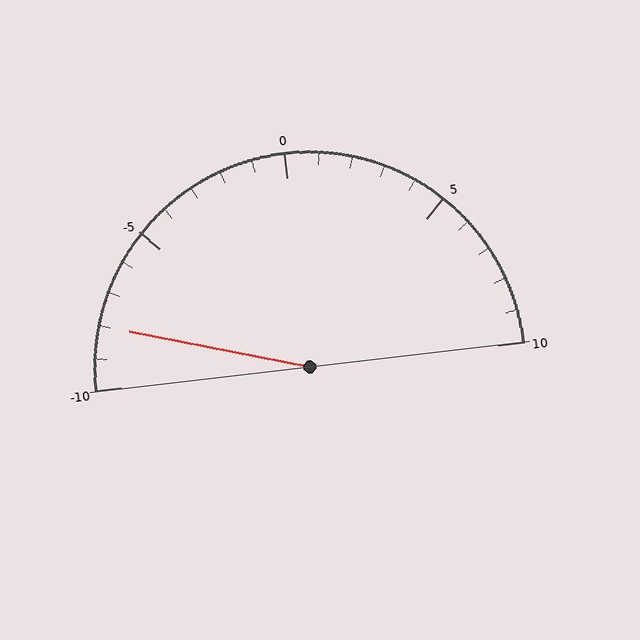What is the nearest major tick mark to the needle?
The nearest major tick mark is -10.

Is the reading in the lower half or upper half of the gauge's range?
The reading is in the lower half of the range (-10 to 10).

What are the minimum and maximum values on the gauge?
The gauge ranges from -10 to 10.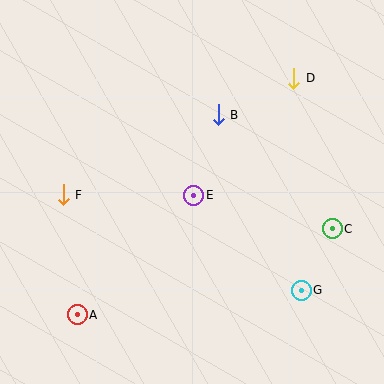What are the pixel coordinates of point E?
Point E is at (194, 195).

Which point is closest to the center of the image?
Point E at (194, 195) is closest to the center.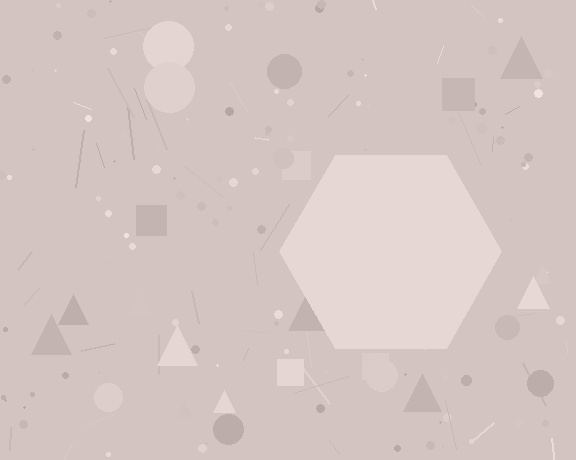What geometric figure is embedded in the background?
A hexagon is embedded in the background.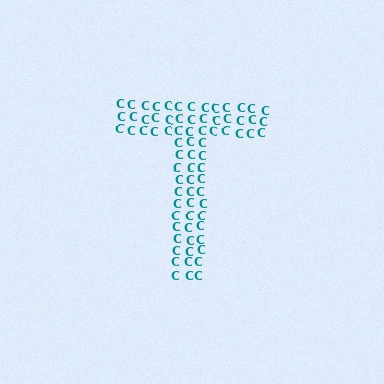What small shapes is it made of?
It is made of small letter C's.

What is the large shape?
The large shape is the letter T.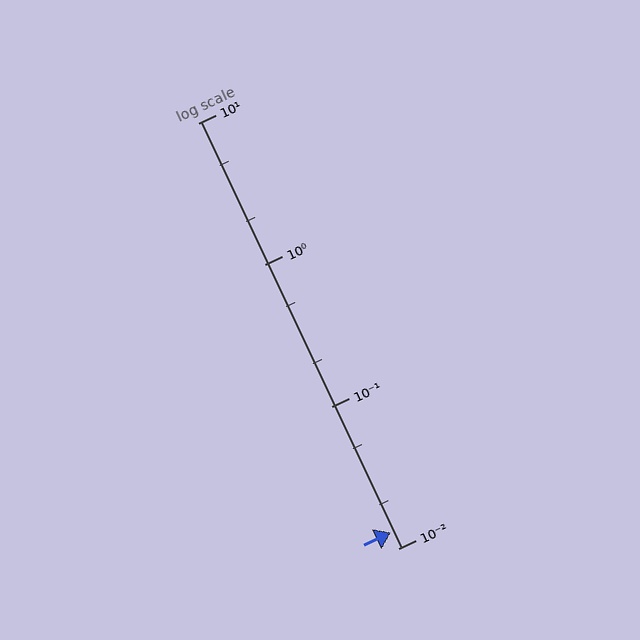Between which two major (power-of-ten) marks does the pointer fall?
The pointer is between 0.01 and 0.1.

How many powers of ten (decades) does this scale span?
The scale spans 3 decades, from 0.01 to 10.